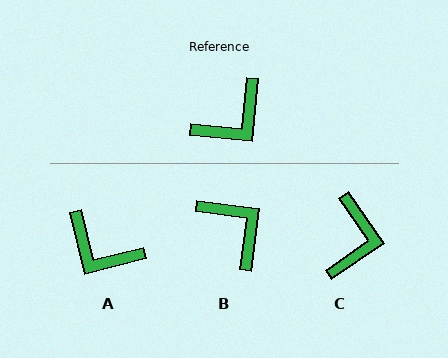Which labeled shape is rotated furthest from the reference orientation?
B, about 88 degrees away.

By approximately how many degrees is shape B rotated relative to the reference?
Approximately 88 degrees counter-clockwise.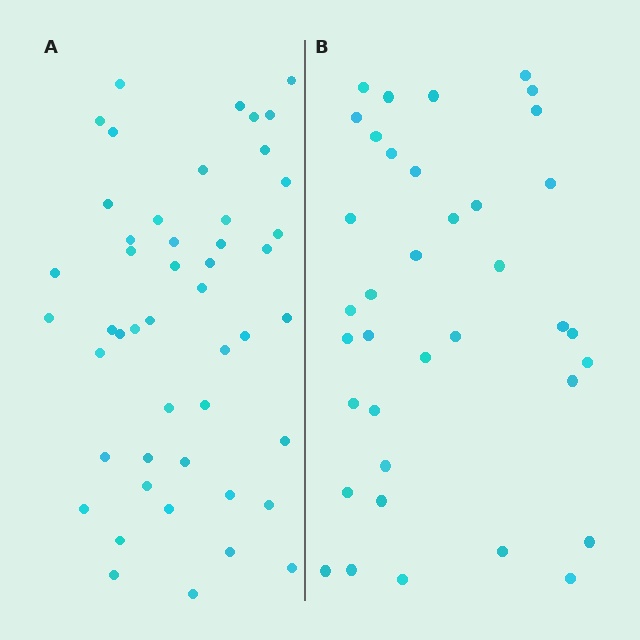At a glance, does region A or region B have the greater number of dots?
Region A (the left region) has more dots.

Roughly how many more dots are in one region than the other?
Region A has roughly 12 or so more dots than region B.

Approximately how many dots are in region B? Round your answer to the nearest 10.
About 40 dots. (The exact count is 37, which rounds to 40.)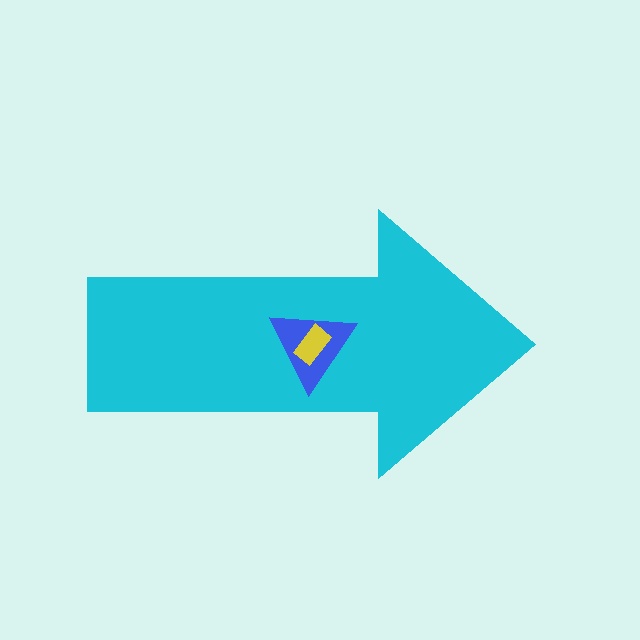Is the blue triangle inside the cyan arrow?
Yes.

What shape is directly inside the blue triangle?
The yellow rectangle.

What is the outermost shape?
The cyan arrow.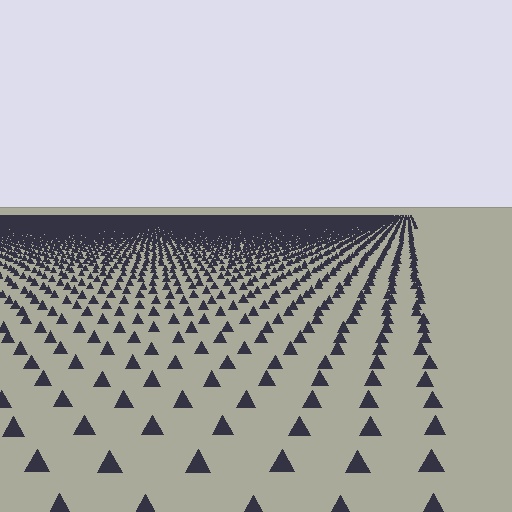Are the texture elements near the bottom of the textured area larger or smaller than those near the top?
Larger. Near the bottom, elements are closer to the viewer and appear at a bigger on-screen size.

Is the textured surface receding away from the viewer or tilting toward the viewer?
The surface is receding away from the viewer. Texture elements get smaller and denser toward the top.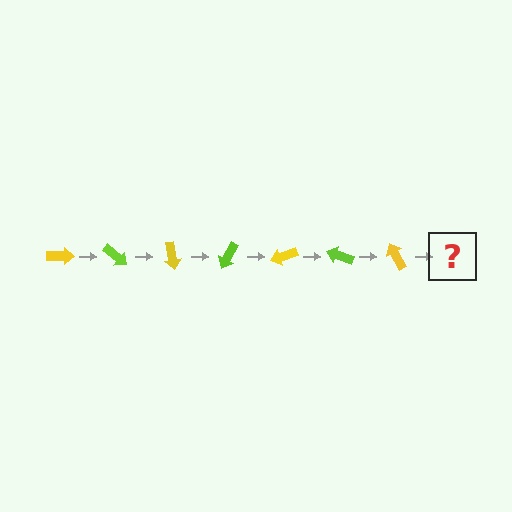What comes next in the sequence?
The next element should be a lime arrow, rotated 280 degrees from the start.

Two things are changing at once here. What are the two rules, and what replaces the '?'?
The two rules are that it rotates 40 degrees each step and the color cycles through yellow and lime. The '?' should be a lime arrow, rotated 280 degrees from the start.